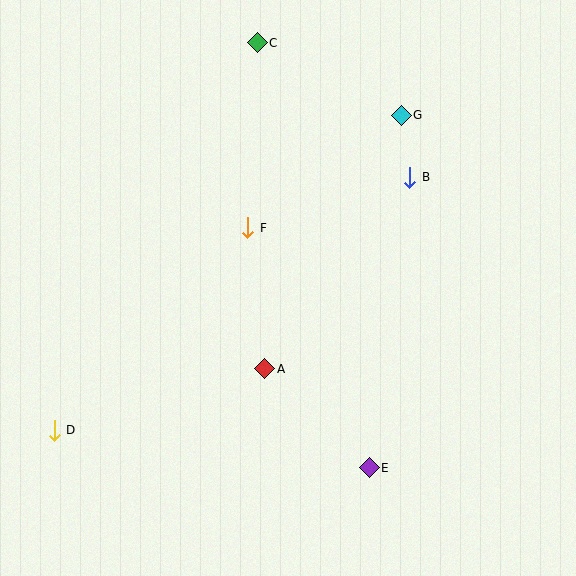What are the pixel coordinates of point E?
Point E is at (369, 468).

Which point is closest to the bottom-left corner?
Point D is closest to the bottom-left corner.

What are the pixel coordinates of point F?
Point F is at (248, 228).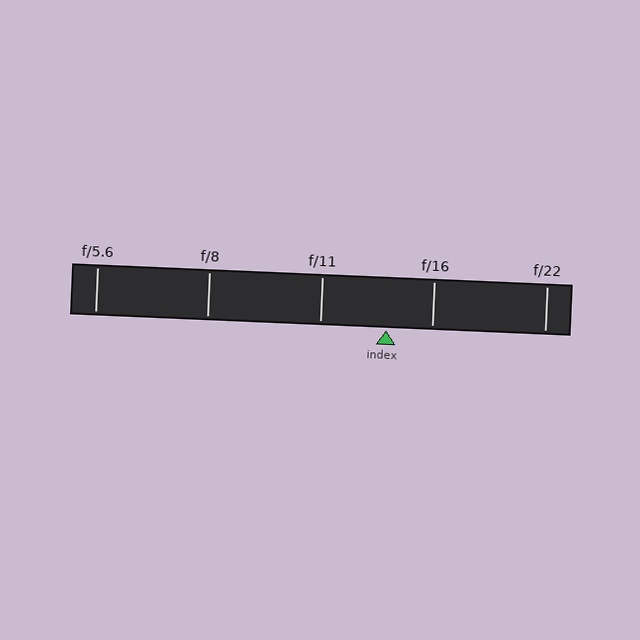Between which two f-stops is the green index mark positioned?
The index mark is between f/11 and f/16.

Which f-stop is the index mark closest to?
The index mark is closest to f/16.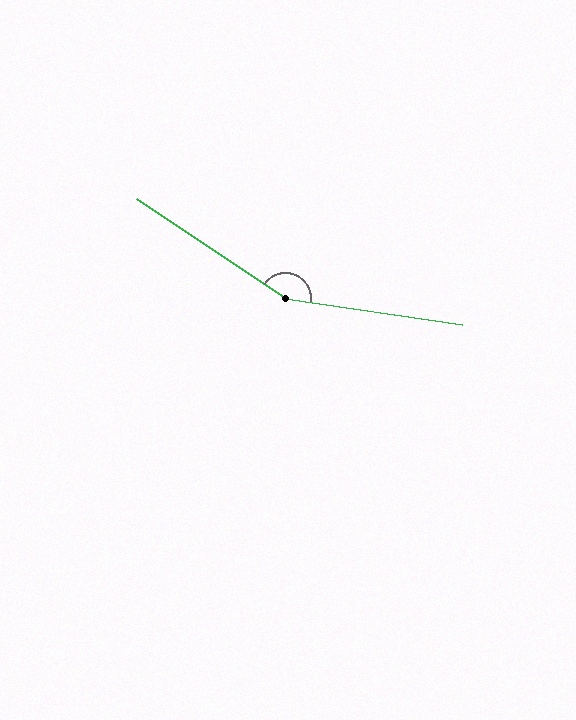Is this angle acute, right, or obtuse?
It is obtuse.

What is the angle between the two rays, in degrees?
Approximately 155 degrees.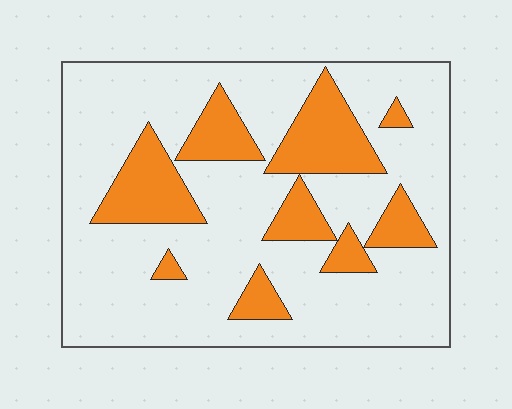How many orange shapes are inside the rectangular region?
9.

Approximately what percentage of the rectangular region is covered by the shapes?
Approximately 25%.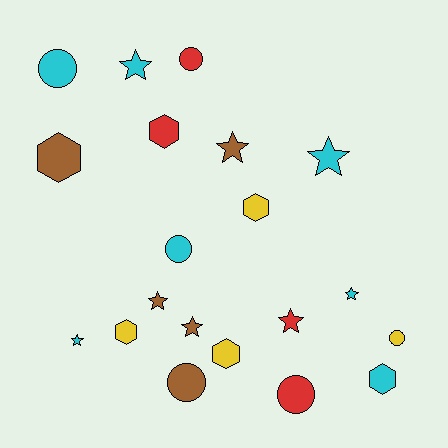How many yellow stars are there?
There are no yellow stars.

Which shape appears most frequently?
Star, with 8 objects.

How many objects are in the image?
There are 20 objects.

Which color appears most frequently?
Cyan, with 7 objects.